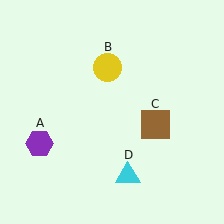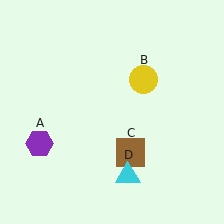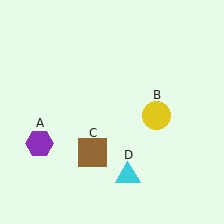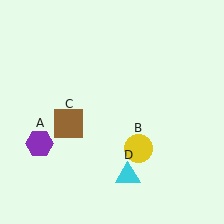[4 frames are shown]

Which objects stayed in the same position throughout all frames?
Purple hexagon (object A) and cyan triangle (object D) remained stationary.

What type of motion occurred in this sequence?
The yellow circle (object B), brown square (object C) rotated clockwise around the center of the scene.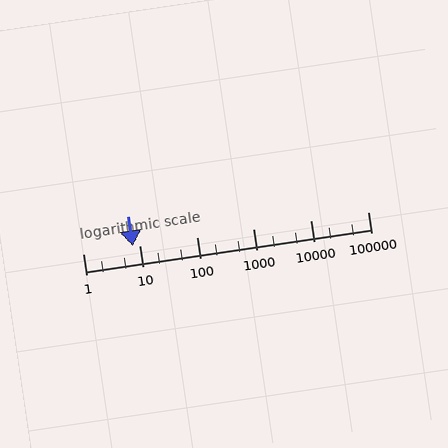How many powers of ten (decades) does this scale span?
The scale spans 5 decades, from 1 to 100000.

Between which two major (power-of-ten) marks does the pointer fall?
The pointer is between 1 and 10.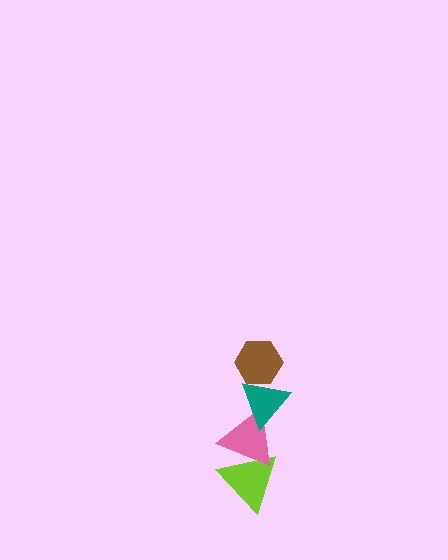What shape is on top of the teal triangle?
The brown hexagon is on top of the teal triangle.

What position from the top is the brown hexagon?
The brown hexagon is 1st from the top.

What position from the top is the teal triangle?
The teal triangle is 2nd from the top.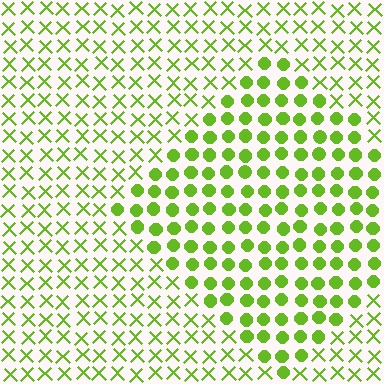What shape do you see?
I see a diamond.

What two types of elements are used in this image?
The image uses circles inside the diamond region and X marks outside it.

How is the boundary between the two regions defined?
The boundary is defined by a change in element shape: circles inside vs. X marks outside. All elements share the same color and spacing.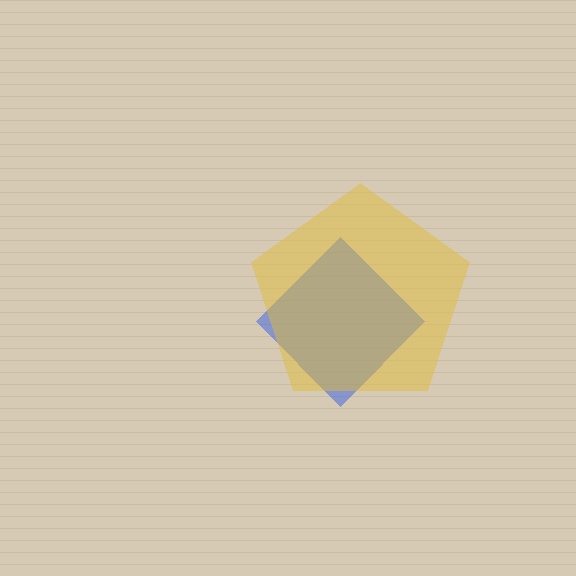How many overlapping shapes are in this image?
There are 2 overlapping shapes in the image.